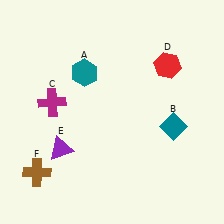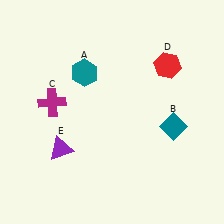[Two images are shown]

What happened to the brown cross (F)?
The brown cross (F) was removed in Image 2. It was in the bottom-left area of Image 1.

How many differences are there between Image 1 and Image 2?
There is 1 difference between the two images.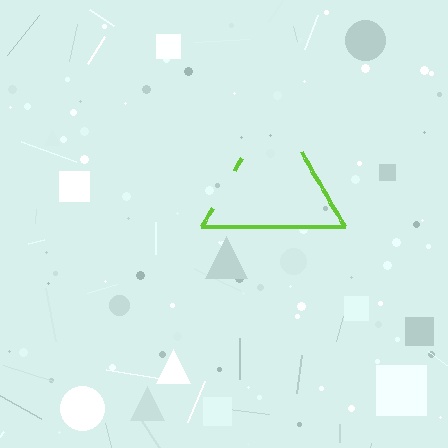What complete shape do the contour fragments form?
The contour fragments form a triangle.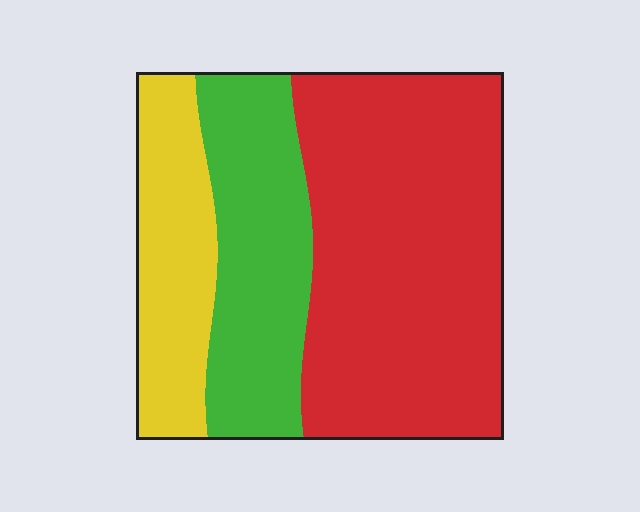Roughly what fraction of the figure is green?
Green covers 26% of the figure.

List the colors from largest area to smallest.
From largest to smallest: red, green, yellow.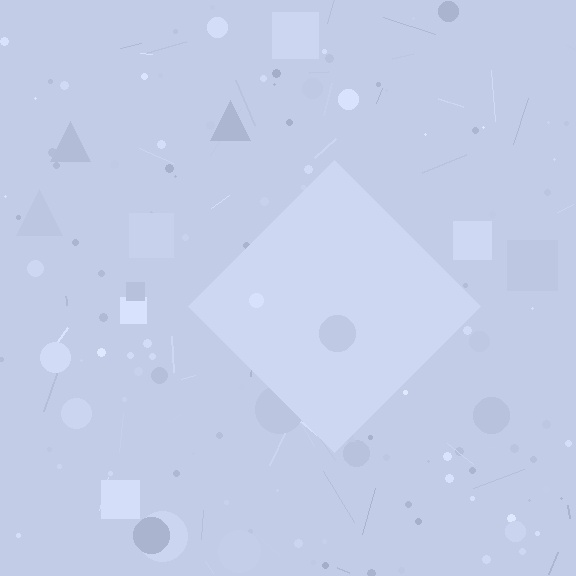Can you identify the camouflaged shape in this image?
The camouflaged shape is a diamond.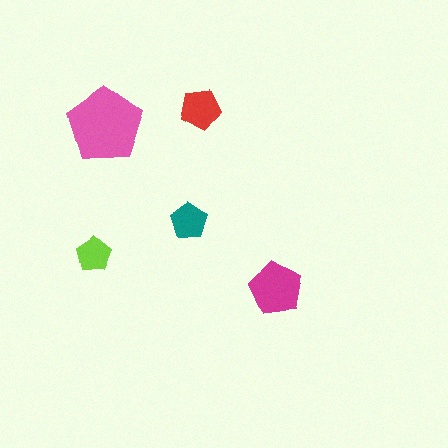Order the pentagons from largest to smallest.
the pink one, the magenta one, the red one, the teal one, the lime one.